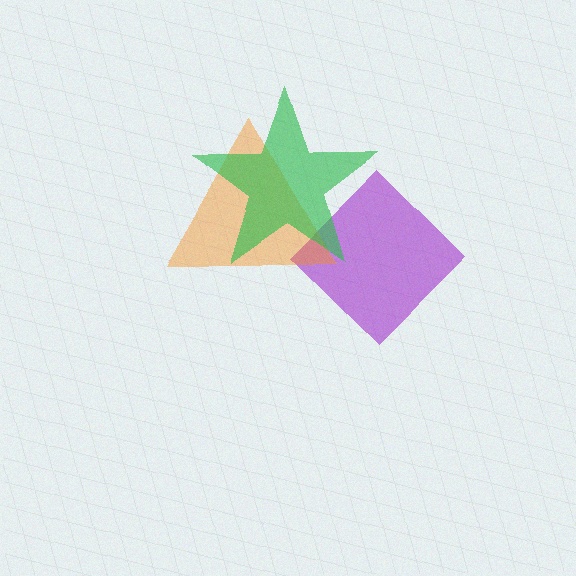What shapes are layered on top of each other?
The layered shapes are: a purple diamond, an orange triangle, a green star.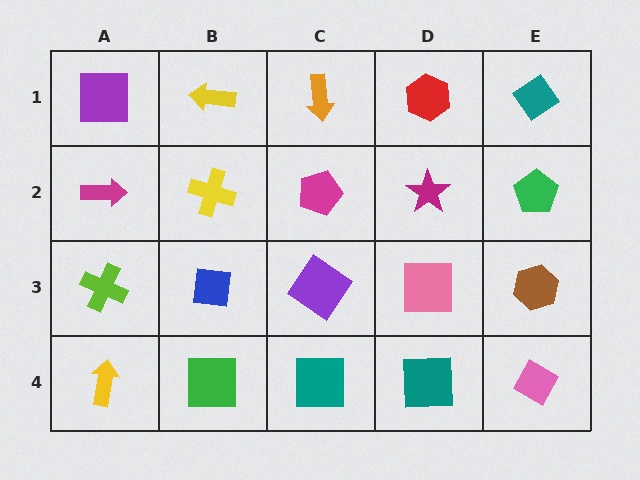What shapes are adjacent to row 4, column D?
A pink square (row 3, column D), a teal square (row 4, column C), a pink diamond (row 4, column E).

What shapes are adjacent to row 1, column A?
A magenta arrow (row 2, column A), a yellow arrow (row 1, column B).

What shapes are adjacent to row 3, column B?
A yellow cross (row 2, column B), a green square (row 4, column B), a lime cross (row 3, column A), a purple diamond (row 3, column C).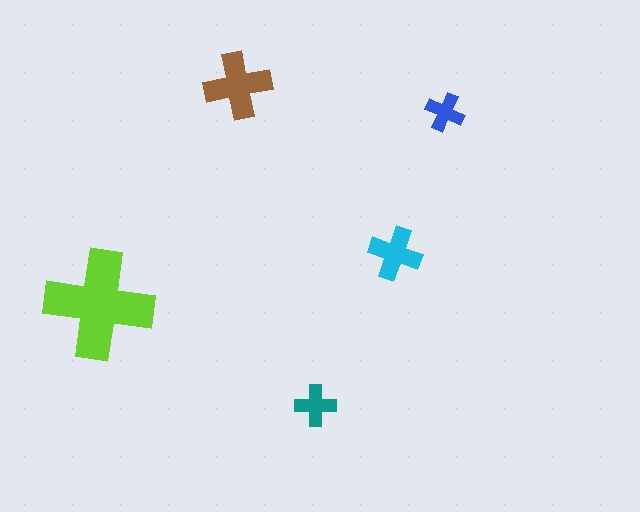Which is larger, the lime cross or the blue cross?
The lime one.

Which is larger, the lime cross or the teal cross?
The lime one.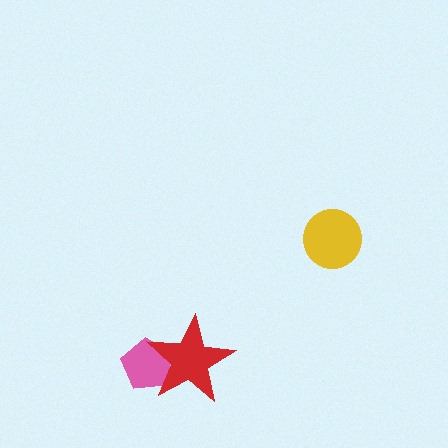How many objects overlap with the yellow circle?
0 objects overlap with the yellow circle.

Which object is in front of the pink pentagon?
The red star is in front of the pink pentagon.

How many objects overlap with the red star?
1 object overlaps with the red star.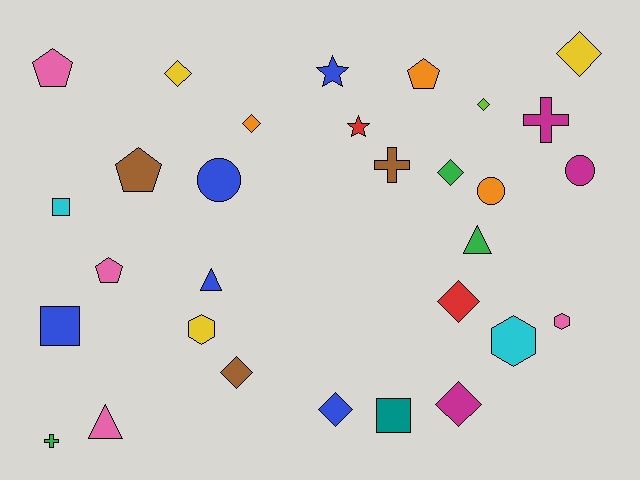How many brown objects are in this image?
There are 3 brown objects.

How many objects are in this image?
There are 30 objects.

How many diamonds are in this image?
There are 9 diamonds.